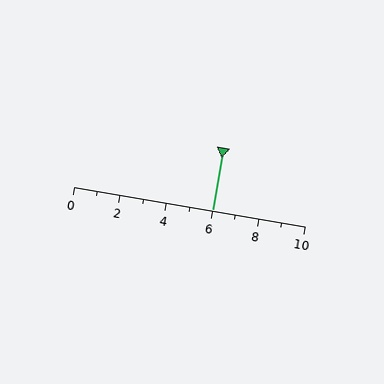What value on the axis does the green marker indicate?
The marker indicates approximately 6.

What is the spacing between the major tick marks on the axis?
The major ticks are spaced 2 apart.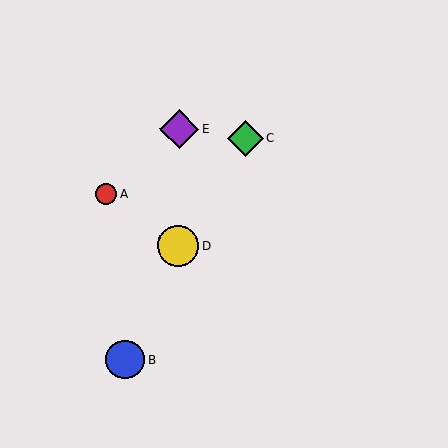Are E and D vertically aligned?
Yes, both are at x≈179.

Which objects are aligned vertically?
Objects D, E are aligned vertically.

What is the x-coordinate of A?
Object A is at x≈106.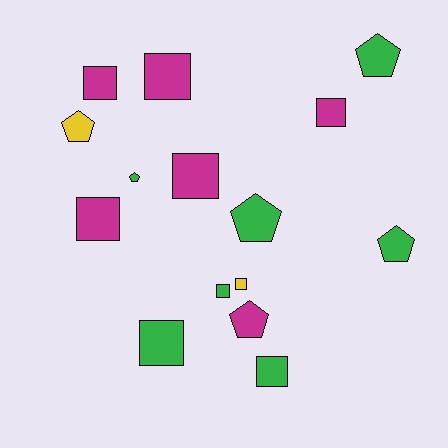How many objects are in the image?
There are 15 objects.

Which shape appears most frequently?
Square, with 9 objects.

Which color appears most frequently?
Green, with 7 objects.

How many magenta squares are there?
There are 5 magenta squares.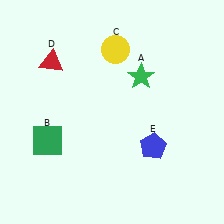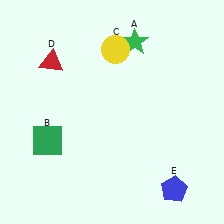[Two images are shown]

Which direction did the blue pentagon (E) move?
The blue pentagon (E) moved down.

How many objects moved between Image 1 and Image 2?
2 objects moved between the two images.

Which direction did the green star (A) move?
The green star (A) moved up.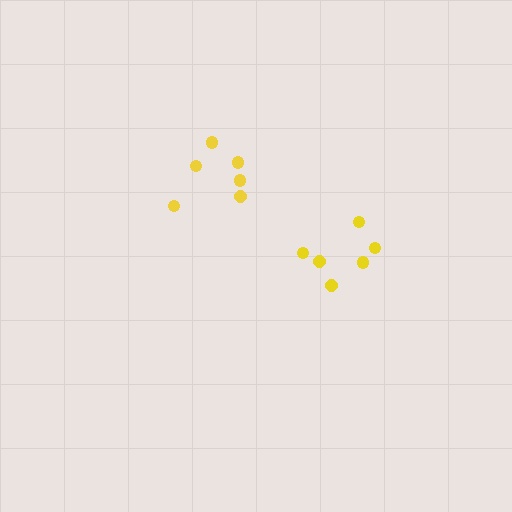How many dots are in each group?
Group 1: 6 dots, Group 2: 6 dots (12 total).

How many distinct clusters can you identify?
There are 2 distinct clusters.